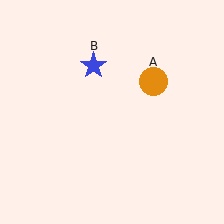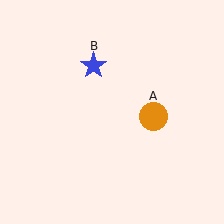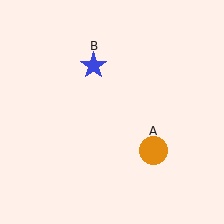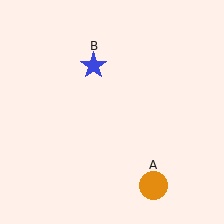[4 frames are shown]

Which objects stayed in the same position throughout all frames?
Blue star (object B) remained stationary.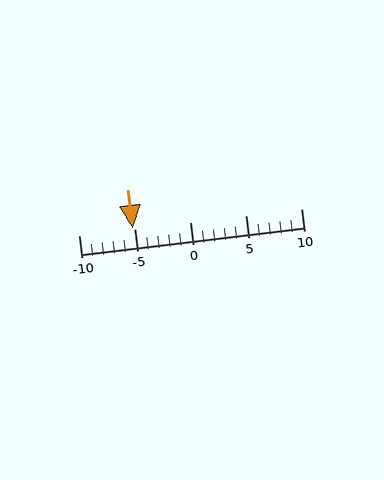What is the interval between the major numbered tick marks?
The major tick marks are spaced 5 units apart.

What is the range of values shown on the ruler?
The ruler shows values from -10 to 10.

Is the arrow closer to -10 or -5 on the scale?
The arrow is closer to -5.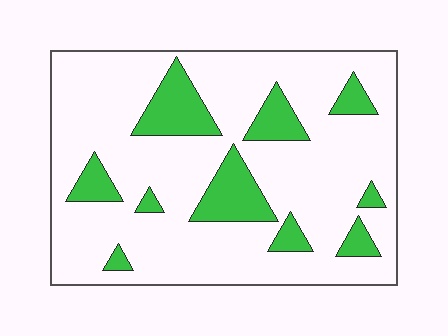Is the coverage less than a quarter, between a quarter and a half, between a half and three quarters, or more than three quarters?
Less than a quarter.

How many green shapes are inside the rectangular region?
10.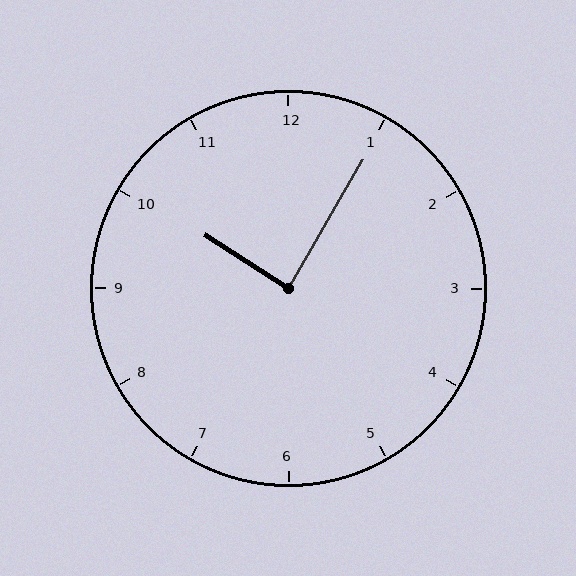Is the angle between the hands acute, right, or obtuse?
It is right.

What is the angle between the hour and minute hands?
Approximately 88 degrees.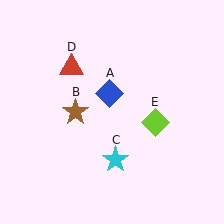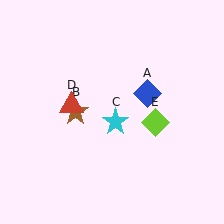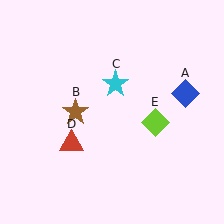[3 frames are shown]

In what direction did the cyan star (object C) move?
The cyan star (object C) moved up.